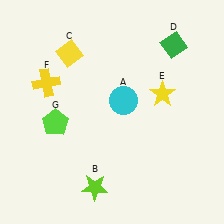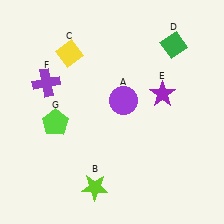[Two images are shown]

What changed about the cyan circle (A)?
In Image 1, A is cyan. In Image 2, it changed to purple.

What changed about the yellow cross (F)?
In Image 1, F is yellow. In Image 2, it changed to purple.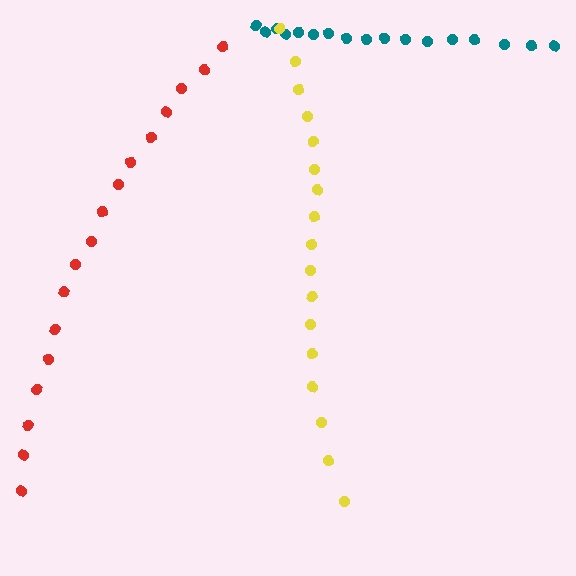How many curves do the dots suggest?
There are 3 distinct paths.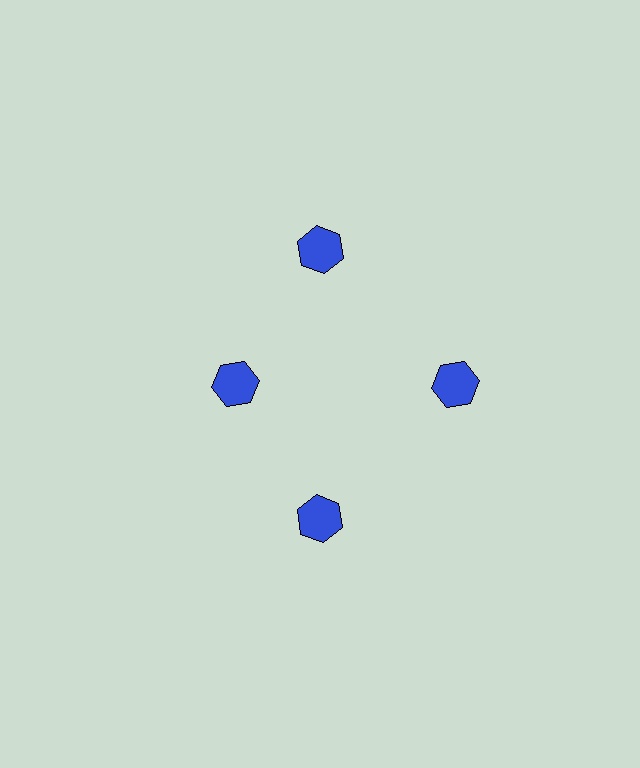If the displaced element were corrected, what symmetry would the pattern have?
It would have 4-fold rotational symmetry — the pattern would map onto itself every 90 degrees.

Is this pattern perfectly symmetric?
No. The 4 blue hexagons are arranged in a ring, but one element near the 9 o'clock position is pulled inward toward the center, breaking the 4-fold rotational symmetry.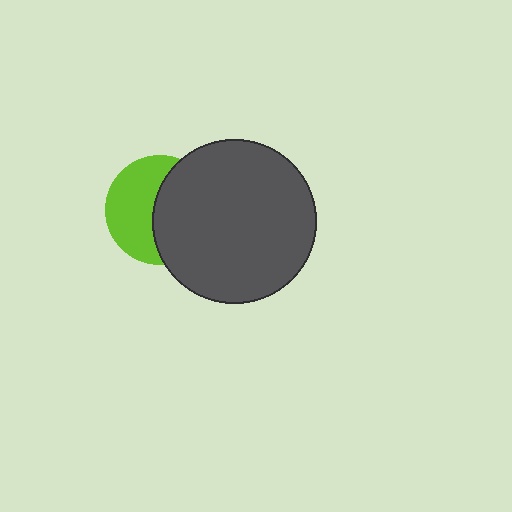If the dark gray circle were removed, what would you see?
You would see the complete lime circle.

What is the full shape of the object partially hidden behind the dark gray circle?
The partially hidden object is a lime circle.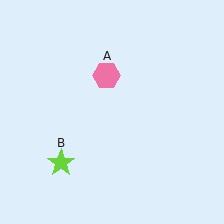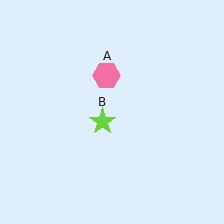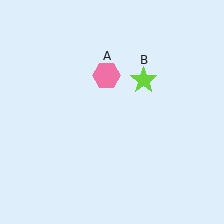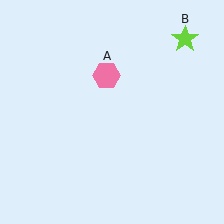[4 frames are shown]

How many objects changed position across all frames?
1 object changed position: lime star (object B).